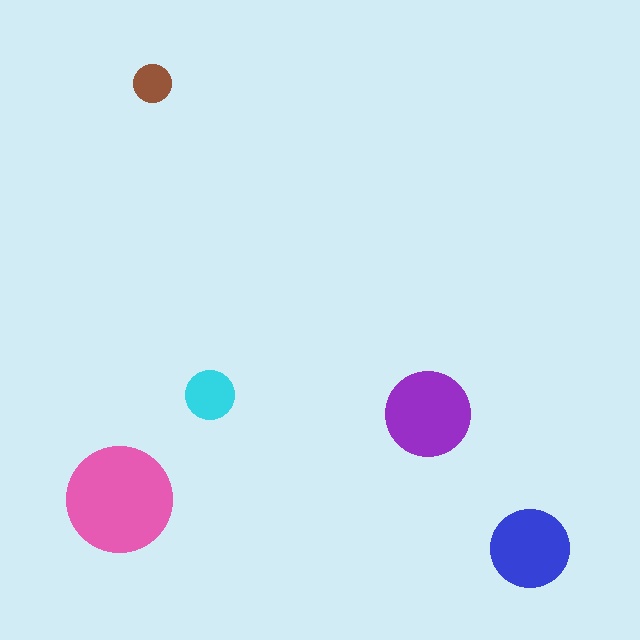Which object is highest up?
The brown circle is topmost.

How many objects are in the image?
There are 5 objects in the image.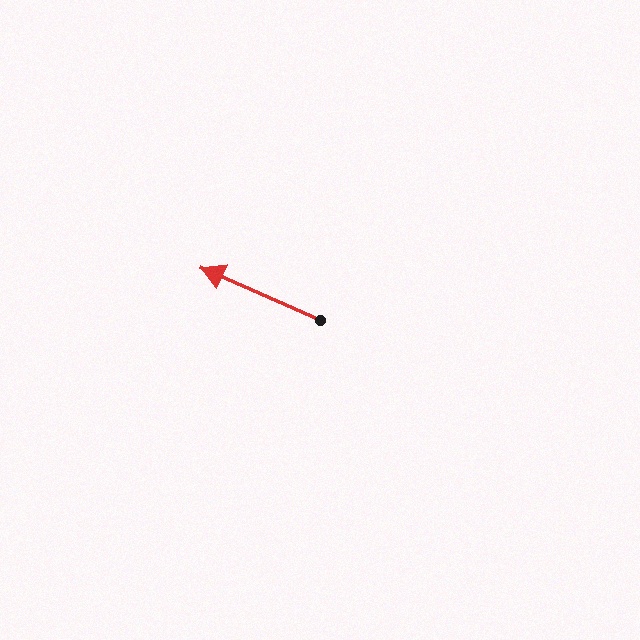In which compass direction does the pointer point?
Northwest.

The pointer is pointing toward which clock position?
Roughly 10 o'clock.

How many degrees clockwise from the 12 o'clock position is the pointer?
Approximately 294 degrees.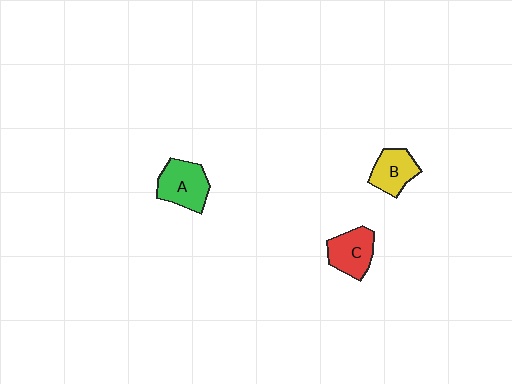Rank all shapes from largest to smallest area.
From largest to smallest: A (green), C (red), B (yellow).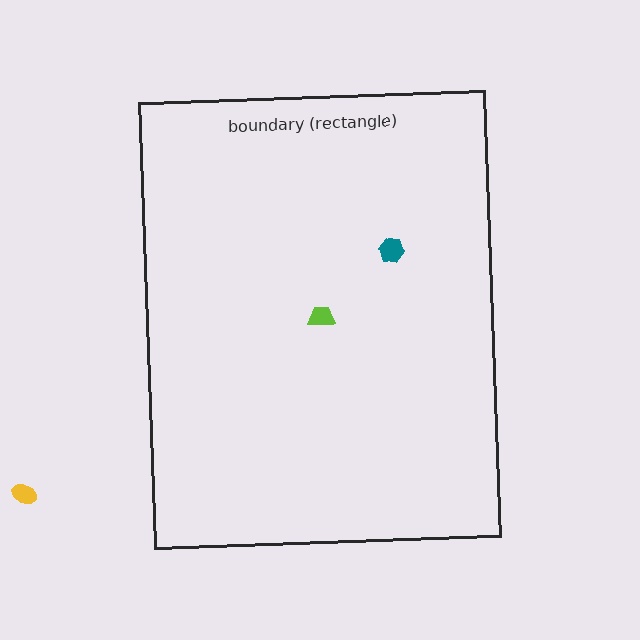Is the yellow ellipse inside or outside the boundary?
Outside.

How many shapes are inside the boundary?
2 inside, 1 outside.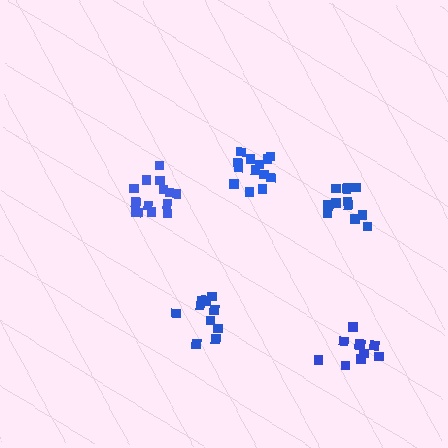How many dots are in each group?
Group 1: 11 dots, Group 2: 10 dots, Group 3: 13 dots, Group 4: 15 dots, Group 5: 13 dots (62 total).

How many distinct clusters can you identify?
There are 5 distinct clusters.